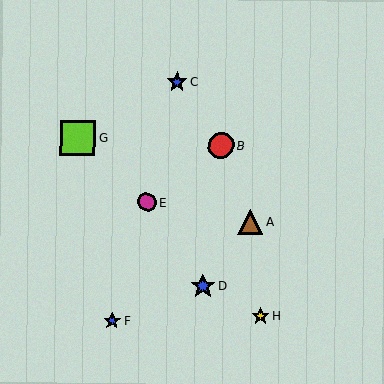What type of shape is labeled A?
Shape A is a brown triangle.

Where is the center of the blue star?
The center of the blue star is at (177, 82).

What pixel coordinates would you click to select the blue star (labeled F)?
Click at (112, 321) to select the blue star F.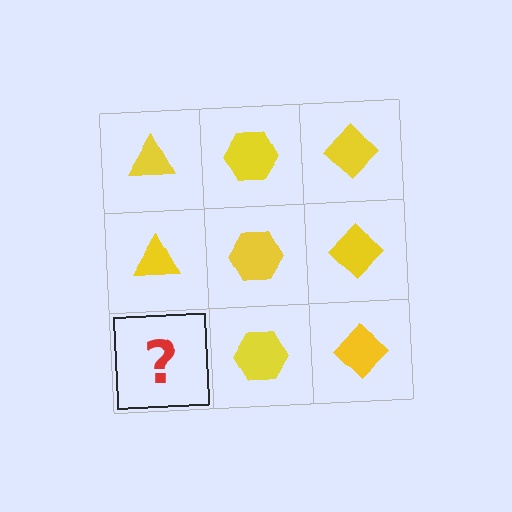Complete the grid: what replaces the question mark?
The question mark should be replaced with a yellow triangle.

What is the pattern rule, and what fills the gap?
The rule is that each column has a consistent shape. The gap should be filled with a yellow triangle.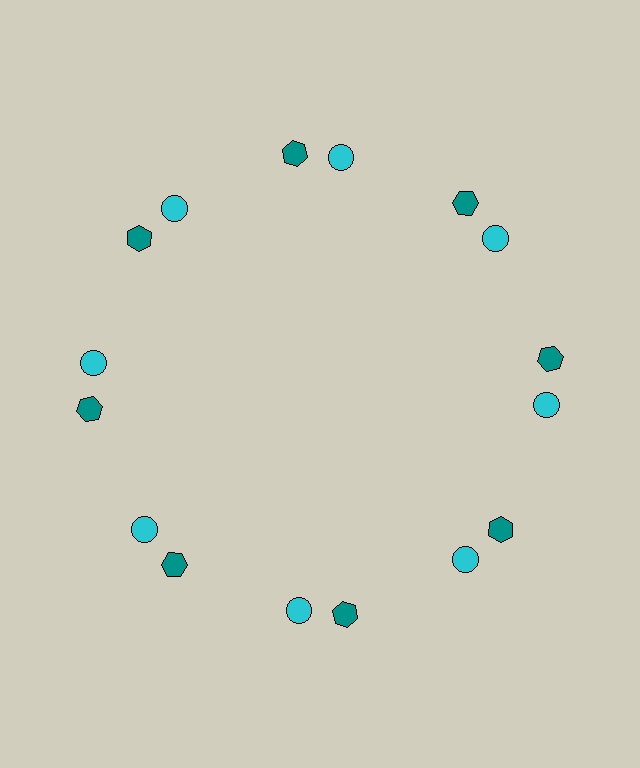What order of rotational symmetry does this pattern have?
This pattern has 8-fold rotational symmetry.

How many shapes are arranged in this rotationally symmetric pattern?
There are 16 shapes, arranged in 8 groups of 2.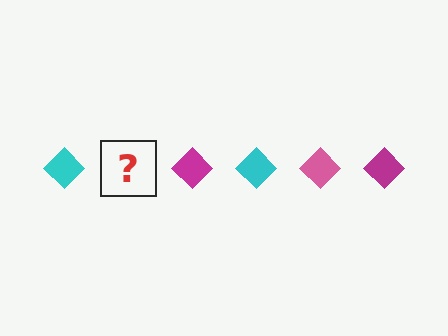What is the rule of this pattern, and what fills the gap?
The rule is that the pattern cycles through cyan, pink, magenta diamonds. The gap should be filled with a pink diamond.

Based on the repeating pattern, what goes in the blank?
The blank should be a pink diamond.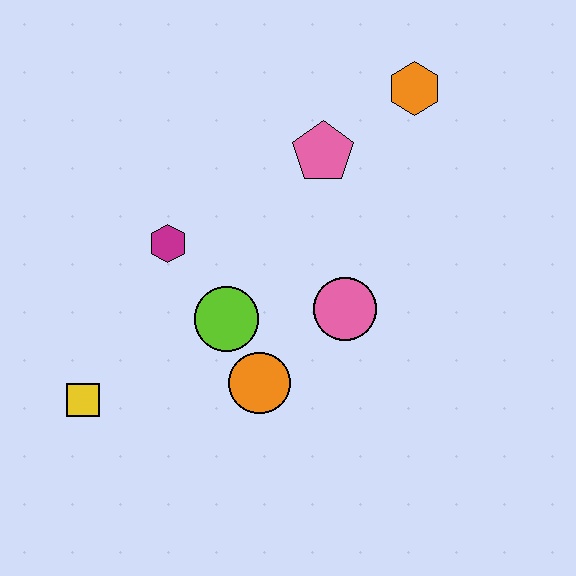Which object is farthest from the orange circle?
The orange hexagon is farthest from the orange circle.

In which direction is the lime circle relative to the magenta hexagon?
The lime circle is below the magenta hexagon.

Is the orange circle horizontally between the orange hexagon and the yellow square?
Yes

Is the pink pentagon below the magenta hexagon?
No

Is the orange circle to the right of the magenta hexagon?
Yes